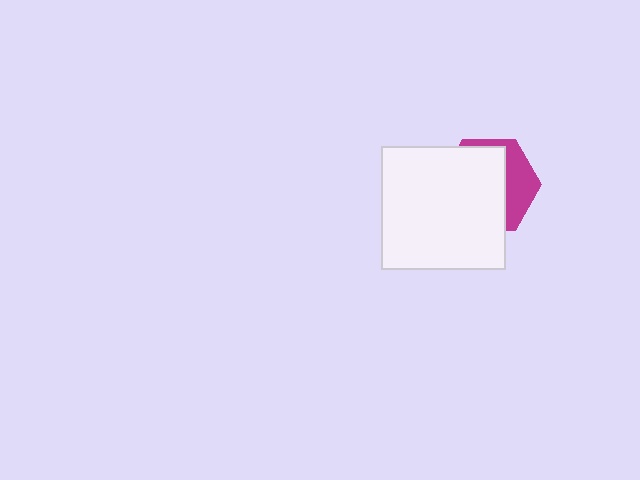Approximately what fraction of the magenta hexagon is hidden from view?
Roughly 67% of the magenta hexagon is hidden behind the white square.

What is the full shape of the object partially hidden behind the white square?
The partially hidden object is a magenta hexagon.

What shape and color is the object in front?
The object in front is a white square.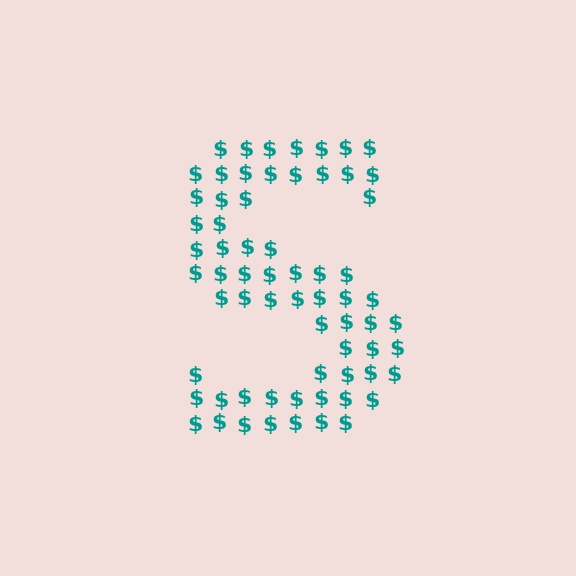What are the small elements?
The small elements are dollar signs.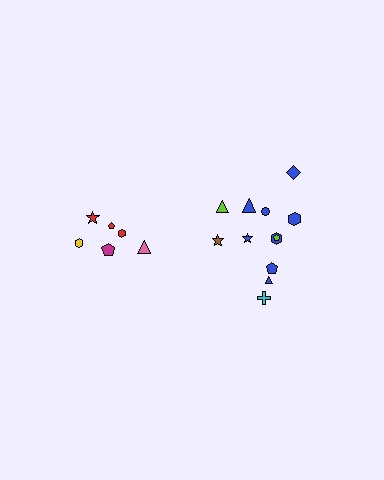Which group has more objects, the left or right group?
The right group.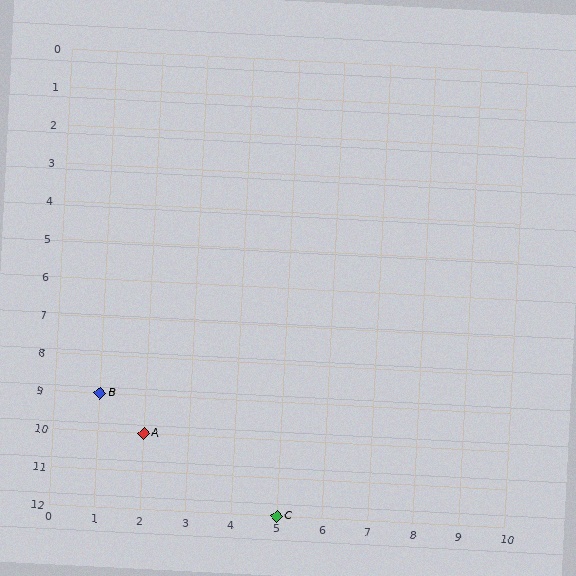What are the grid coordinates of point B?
Point B is at grid coordinates (1, 9).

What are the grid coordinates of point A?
Point A is at grid coordinates (2, 10).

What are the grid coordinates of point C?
Point C is at grid coordinates (5, 12).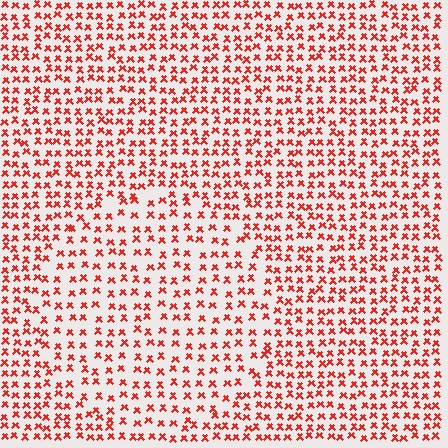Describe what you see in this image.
The image contains small red elements arranged at two different densities. A circle-shaped region is visible where the elements are less densely packed than the surrounding area.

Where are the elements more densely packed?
The elements are more densely packed outside the circle boundary.